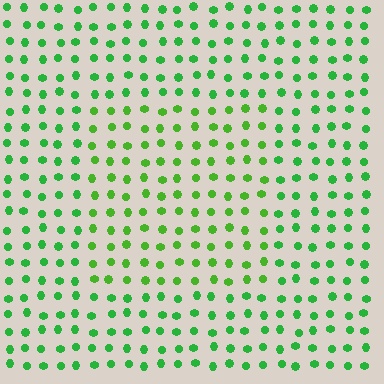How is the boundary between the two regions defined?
The boundary is defined purely by a slight shift in hue (about 22 degrees). Spacing, size, and orientation are identical on both sides.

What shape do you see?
I see a rectangle.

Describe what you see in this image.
The image is filled with small green elements in a uniform arrangement. A rectangle-shaped region is visible where the elements are tinted to a slightly different hue, forming a subtle color boundary.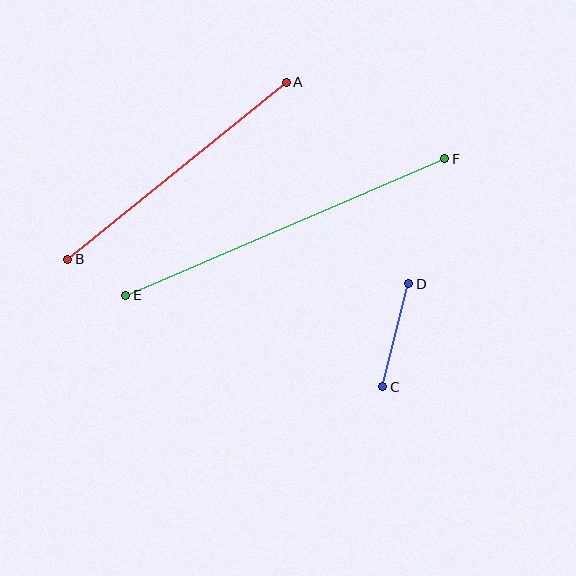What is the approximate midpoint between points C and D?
The midpoint is at approximately (396, 336) pixels.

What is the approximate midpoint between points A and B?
The midpoint is at approximately (177, 171) pixels.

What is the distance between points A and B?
The distance is approximately 281 pixels.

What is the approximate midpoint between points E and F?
The midpoint is at approximately (285, 227) pixels.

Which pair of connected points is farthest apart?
Points E and F are farthest apart.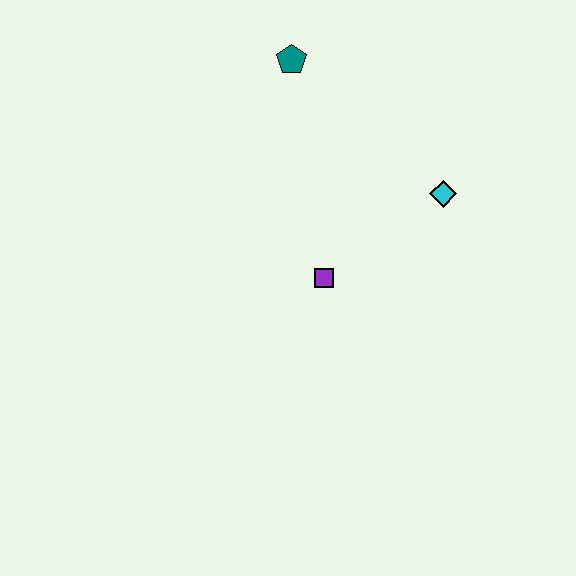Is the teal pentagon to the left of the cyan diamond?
Yes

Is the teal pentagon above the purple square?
Yes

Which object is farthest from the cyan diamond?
The teal pentagon is farthest from the cyan diamond.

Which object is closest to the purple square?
The cyan diamond is closest to the purple square.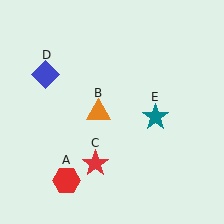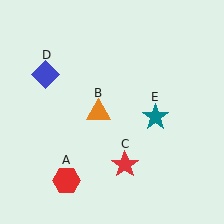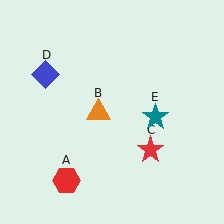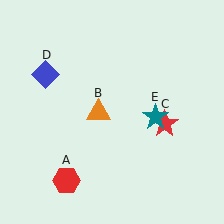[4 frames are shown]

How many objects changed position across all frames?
1 object changed position: red star (object C).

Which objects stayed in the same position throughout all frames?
Red hexagon (object A) and orange triangle (object B) and blue diamond (object D) and teal star (object E) remained stationary.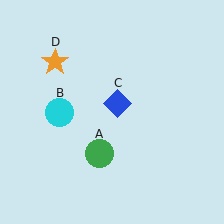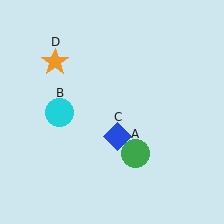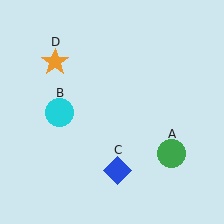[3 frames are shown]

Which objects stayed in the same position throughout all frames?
Cyan circle (object B) and orange star (object D) remained stationary.